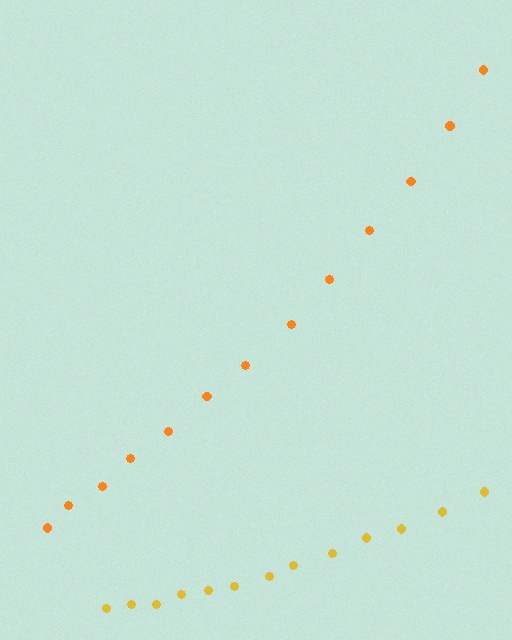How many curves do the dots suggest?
There are 2 distinct paths.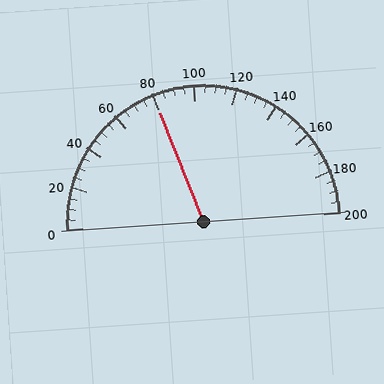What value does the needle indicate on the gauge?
The needle indicates approximately 80.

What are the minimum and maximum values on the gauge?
The gauge ranges from 0 to 200.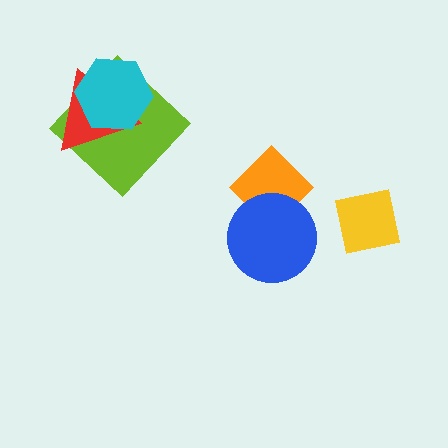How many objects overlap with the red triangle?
2 objects overlap with the red triangle.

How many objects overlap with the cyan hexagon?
2 objects overlap with the cyan hexagon.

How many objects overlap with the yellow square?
0 objects overlap with the yellow square.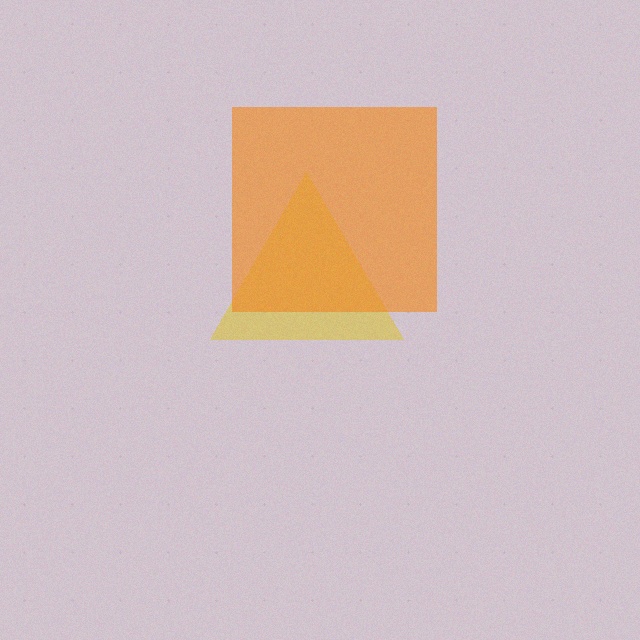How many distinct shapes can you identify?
There are 2 distinct shapes: a yellow triangle, an orange square.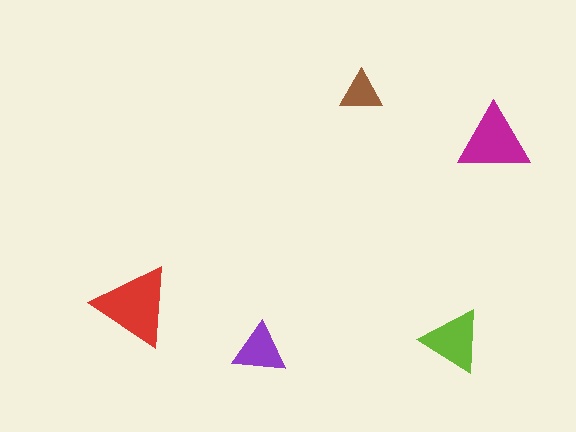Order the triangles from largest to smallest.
the red one, the magenta one, the lime one, the purple one, the brown one.